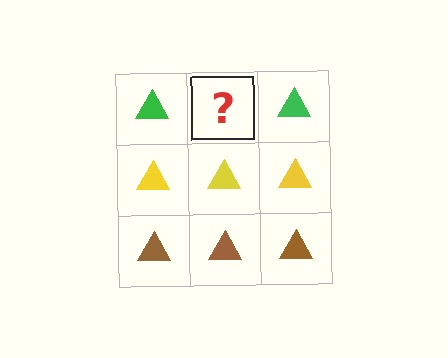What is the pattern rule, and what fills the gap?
The rule is that each row has a consistent color. The gap should be filled with a green triangle.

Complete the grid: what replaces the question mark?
The question mark should be replaced with a green triangle.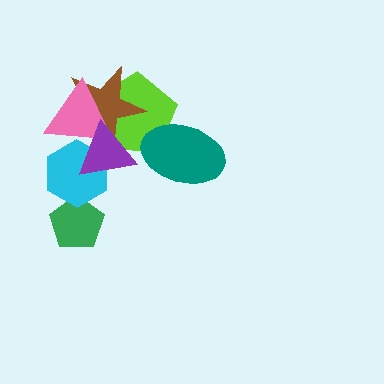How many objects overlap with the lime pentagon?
4 objects overlap with the lime pentagon.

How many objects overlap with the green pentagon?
1 object overlaps with the green pentagon.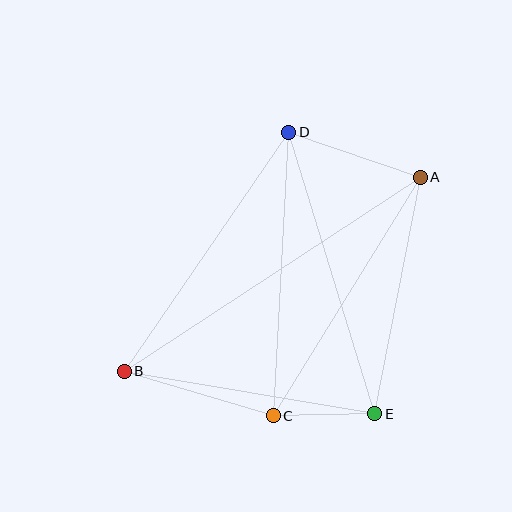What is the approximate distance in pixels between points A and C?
The distance between A and C is approximately 280 pixels.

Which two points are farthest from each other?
Points A and B are farthest from each other.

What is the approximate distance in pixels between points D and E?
The distance between D and E is approximately 294 pixels.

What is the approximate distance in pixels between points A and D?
The distance between A and D is approximately 139 pixels.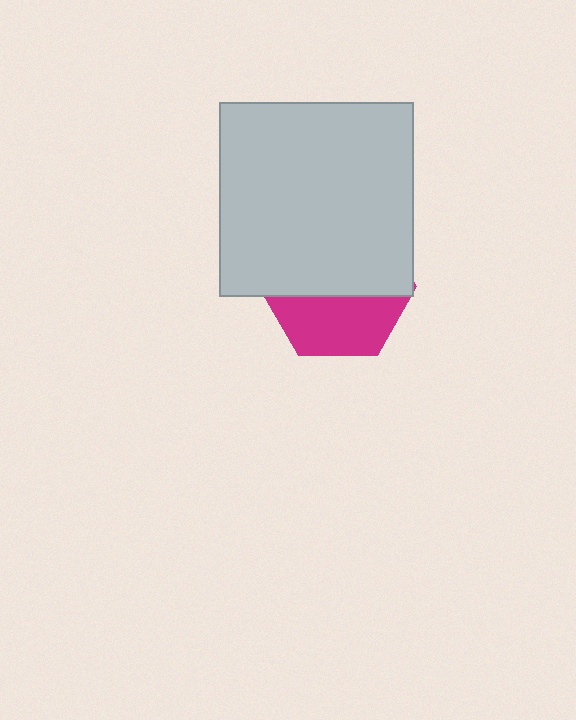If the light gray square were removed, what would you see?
You would see the complete magenta hexagon.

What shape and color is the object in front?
The object in front is a light gray square.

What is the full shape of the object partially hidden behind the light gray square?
The partially hidden object is a magenta hexagon.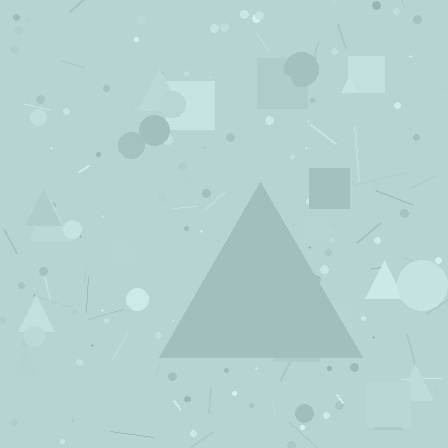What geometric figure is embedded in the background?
A triangle is embedded in the background.